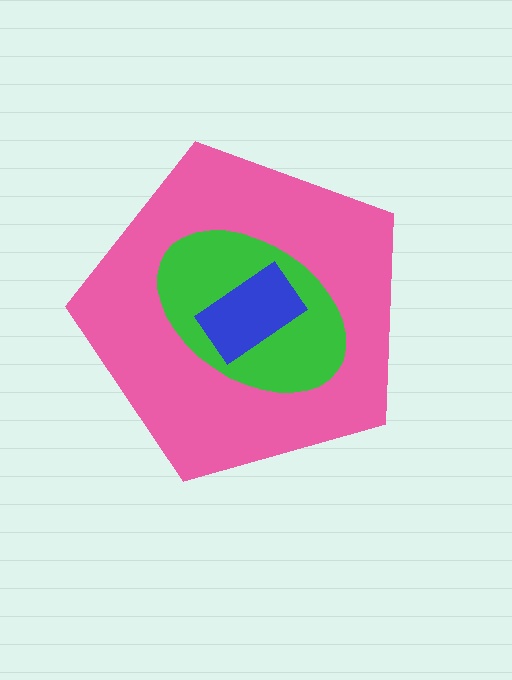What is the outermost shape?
The pink pentagon.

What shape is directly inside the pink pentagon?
The green ellipse.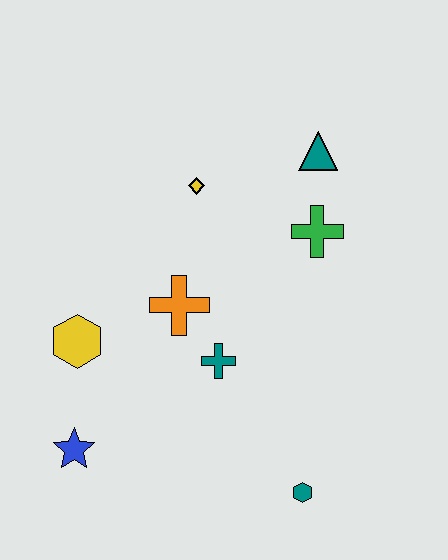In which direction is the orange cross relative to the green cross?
The orange cross is to the left of the green cross.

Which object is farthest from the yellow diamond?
The teal hexagon is farthest from the yellow diamond.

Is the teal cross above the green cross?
No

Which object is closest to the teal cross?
The orange cross is closest to the teal cross.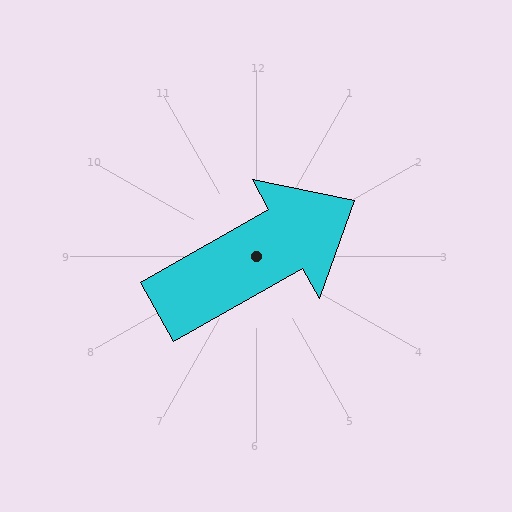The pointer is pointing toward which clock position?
Roughly 2 o'clock.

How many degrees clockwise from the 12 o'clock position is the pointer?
Approximately 61 degrees.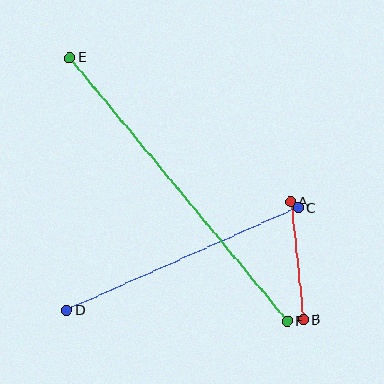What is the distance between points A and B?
The distance is approximately 118 pixels.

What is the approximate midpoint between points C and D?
The midpoint is at approximately (182, 259) pixels.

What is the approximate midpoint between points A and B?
The midpoint is at approximately (297, 261) pixels.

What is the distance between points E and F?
The distance is approximately 342 pixels.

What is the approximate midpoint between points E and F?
The midpoint is at approximately (178, 190) pixels.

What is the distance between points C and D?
The distance is approximately 252 pixels.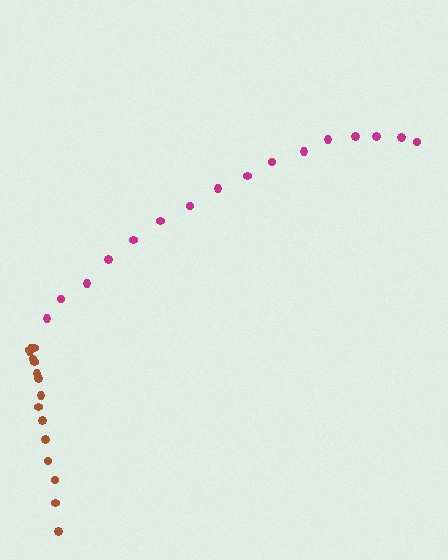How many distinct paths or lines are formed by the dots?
There are 2 distinct paths.